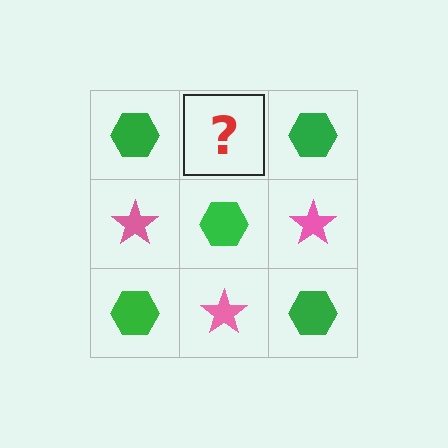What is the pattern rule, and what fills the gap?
The rule is that it alternates green hexagon and pink star in a checkerboard pattern. The gap should be filled with a pink star.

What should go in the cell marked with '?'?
The missing cell should contain a pink star.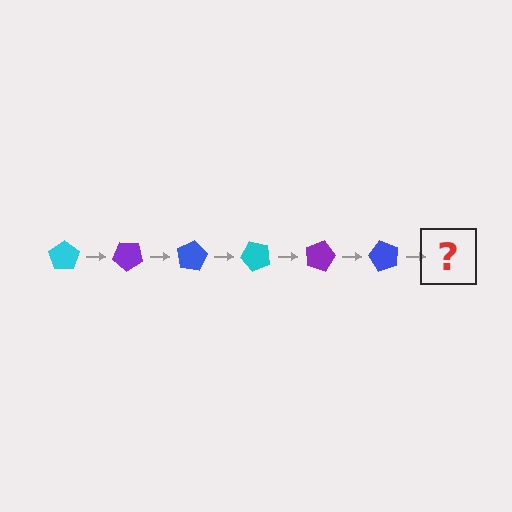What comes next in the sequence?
The next element should be a cyan pentagon, rotated 240 degrees from the start.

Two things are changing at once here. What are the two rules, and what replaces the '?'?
The two rules are that it rotates 40 degrees each step and the color cycles through cyan, purple, and blue. The '?' should be a cyan pentagon, rotated 240 degrees from the start.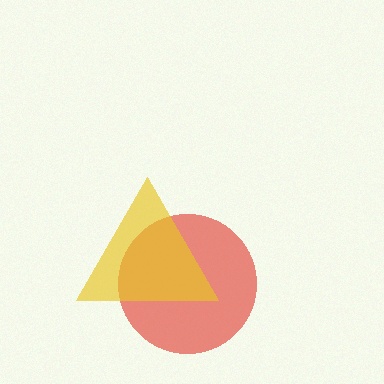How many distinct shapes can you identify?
There are 2 distinct shapes: a red circle, a yellow triangle.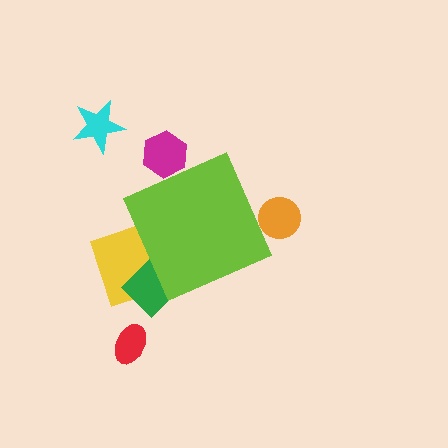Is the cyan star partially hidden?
No, the cyan star is fully visible.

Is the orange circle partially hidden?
Yes, the orange circle is partially hidden behind the lime diamond.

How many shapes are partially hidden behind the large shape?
4 shapes are partially hidden.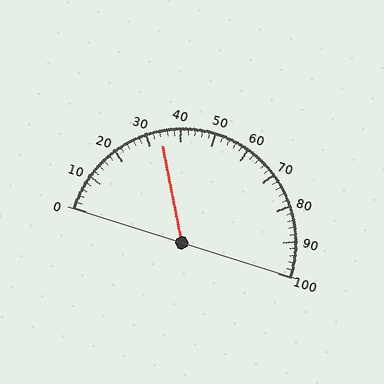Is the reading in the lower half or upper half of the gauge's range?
The reading is in the lower half of the range (0 to 100).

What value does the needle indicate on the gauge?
The needle indicates approximately 34.